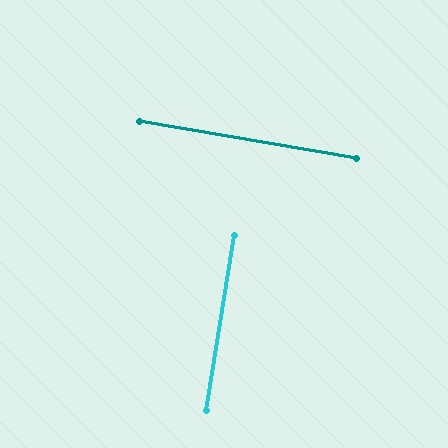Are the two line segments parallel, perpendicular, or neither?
Perpendicular — they meet at approximately 90°.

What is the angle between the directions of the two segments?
Approximately 90 degrees.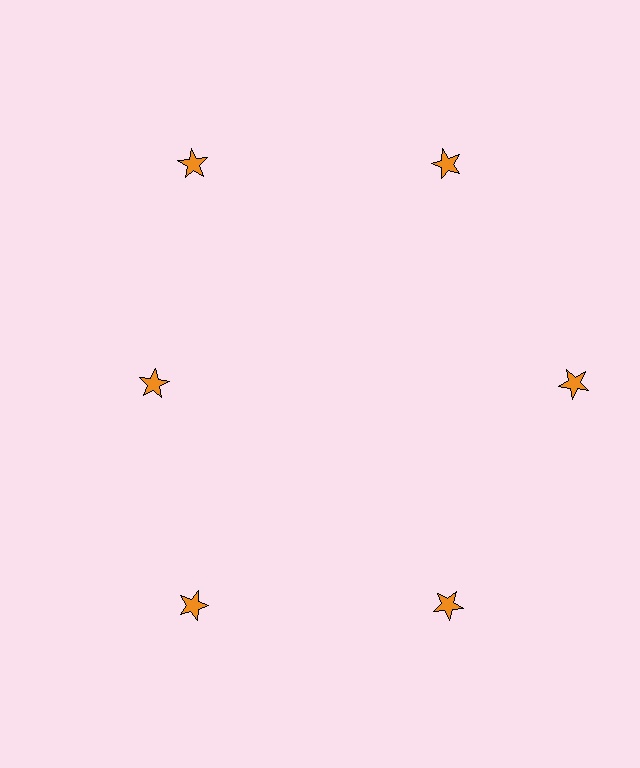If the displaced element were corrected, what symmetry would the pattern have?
It would have 6-fold rotational symmetry — the pattern would map onto itself every 60 degrees.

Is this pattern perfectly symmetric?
No. The 6 orange stars are arranged in a ring, but one element near the 9 o'clock position is pulled inward toward the center, breaking the 6-fold rotational symmetry.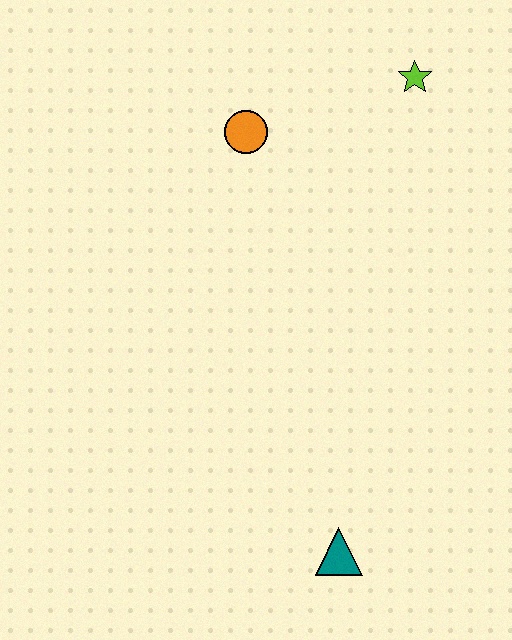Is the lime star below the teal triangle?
No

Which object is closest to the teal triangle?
The orange circle is closest to the teal triangle.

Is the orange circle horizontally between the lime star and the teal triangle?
No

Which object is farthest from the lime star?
The teal triangle is farthest from the lime star.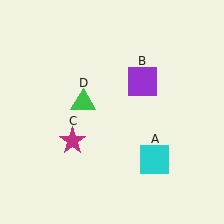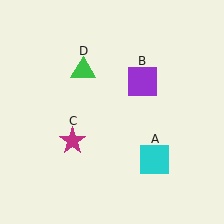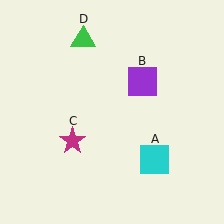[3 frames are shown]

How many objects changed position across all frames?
1 object changed position: green triangle (object D).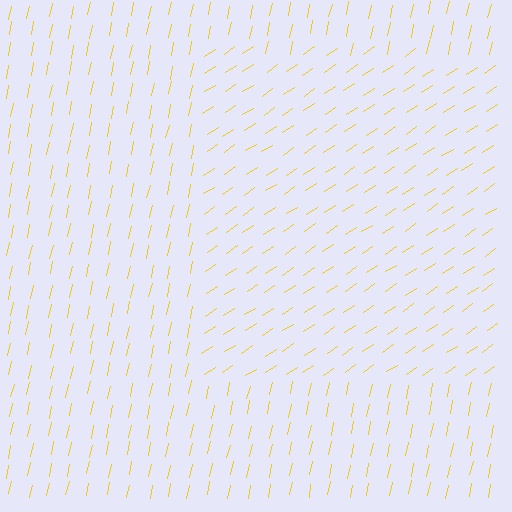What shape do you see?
I see a rectangle.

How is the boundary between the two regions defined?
The boundary is defined purely by a change in line orientation (approximately 45 degrees difference). All lines are the same color and thickness.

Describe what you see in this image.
The image is filled with small yellow line segments. A rectangle region in the image has lines oriented differently from the surrounding lines, creating a visible texture boundary.